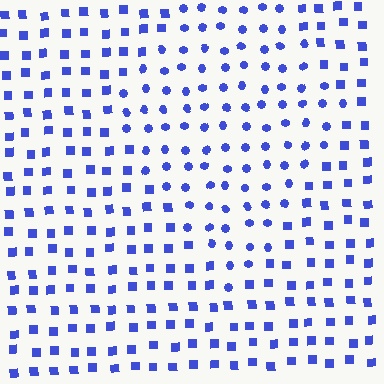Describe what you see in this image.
The image is filled with small blue elements arranged in a uniform grid. A diamond-shaped region contains circles, while the surrounding area contains squares. The boundary is defined purely by the change in element shape.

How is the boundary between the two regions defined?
The boundary is defined by a change in element shape: circles inside vs. squares outside. All elements share the same color and spacing.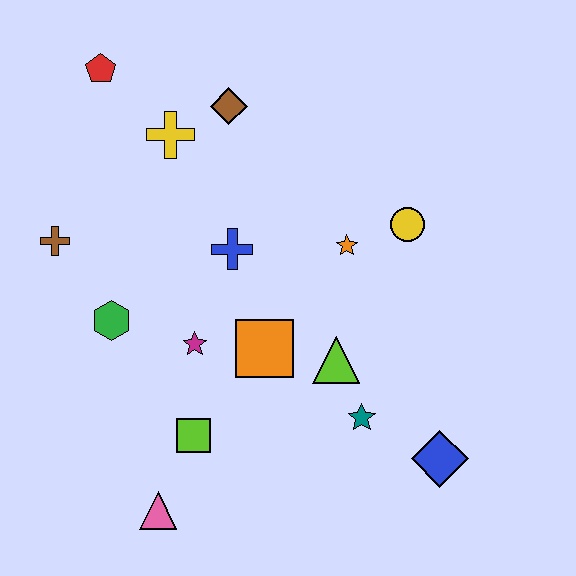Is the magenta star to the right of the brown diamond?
No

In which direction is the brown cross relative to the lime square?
The brown cross is above the lime square.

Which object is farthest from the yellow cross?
The blue diamond is farthest from the yellow cross.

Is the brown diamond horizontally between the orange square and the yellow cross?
Yes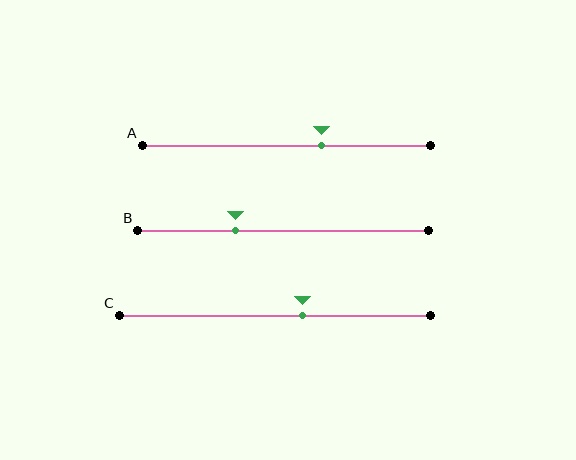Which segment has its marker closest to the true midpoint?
Segment C has its marker closest to the true midpoint.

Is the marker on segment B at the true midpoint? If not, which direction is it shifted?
No, the marker on segment B is shifted to the left by about 16% of the segment length.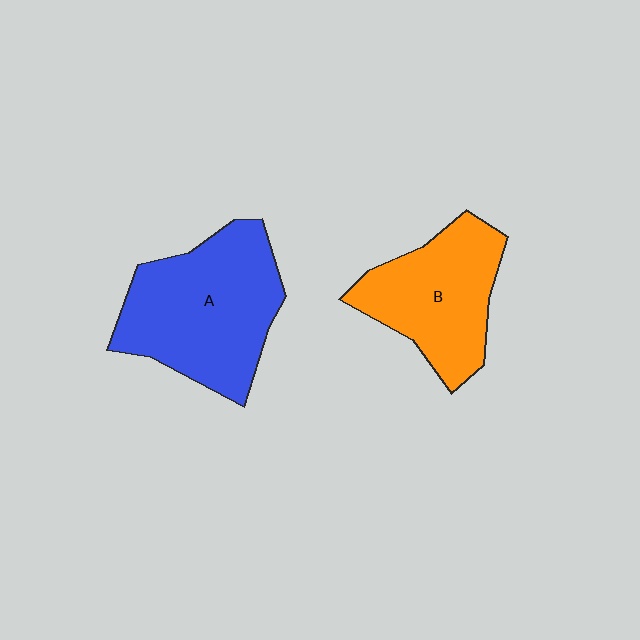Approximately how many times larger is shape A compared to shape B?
Approximately 1.3 times.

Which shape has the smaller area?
Shape B (orange).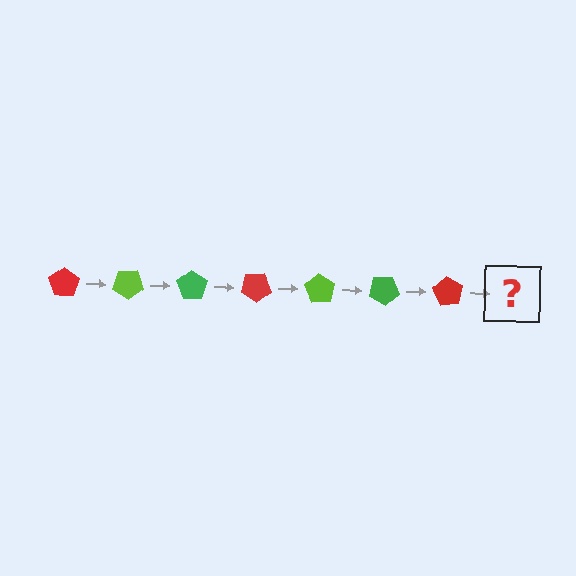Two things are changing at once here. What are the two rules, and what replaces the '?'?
The two rules are that it rotates 35 degrees each step and the color cycles through red, lime, and green. The '?' should be a lime pentagon, rotated 245 degrees from the start.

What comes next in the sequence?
The next element should be a lime pentagon, rotated 245 degrees from the start.